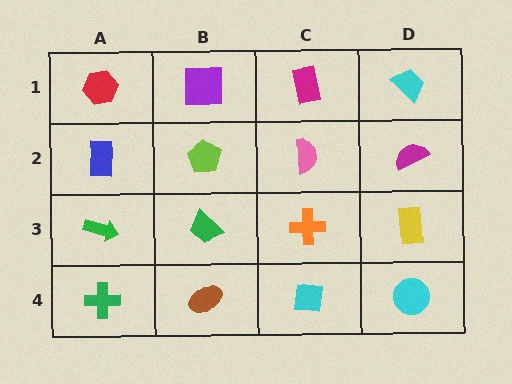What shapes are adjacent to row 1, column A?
A blue rectangle (row 2, column A), a purple square (row 1, column B).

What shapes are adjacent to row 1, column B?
A lime pentagon (row 2, column B), a red hexagon (row 1, column A), a magenta rectangle (row 1, column C).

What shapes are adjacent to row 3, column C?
A pink semicircle (row 2, column C), a cyan square (row 4, column C), a green trapezoid (row 3, column B), a yellow rectangle (row 3, column D).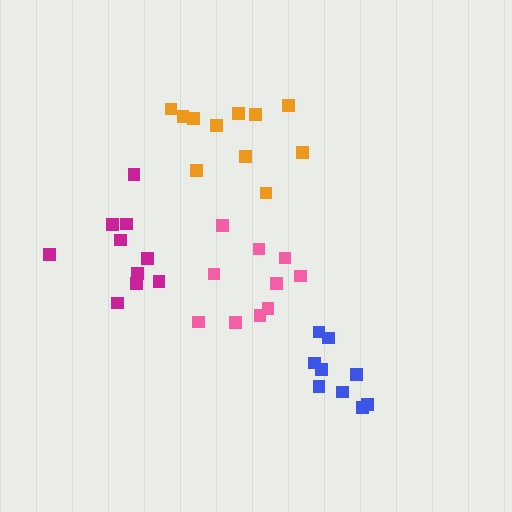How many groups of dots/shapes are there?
There are 4 groups.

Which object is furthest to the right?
The blue cluster is rightmost.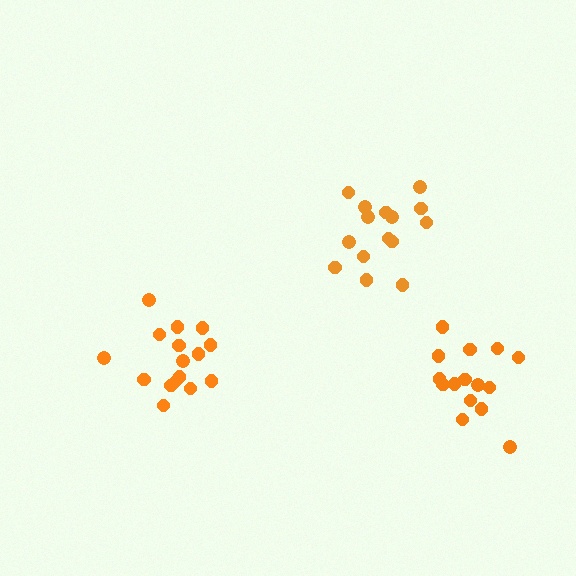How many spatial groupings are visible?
There are 3 spatial groupings.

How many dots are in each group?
Group 1: 16 dots, Group 2: 15 dots, Group 3: 15 dots (46 total).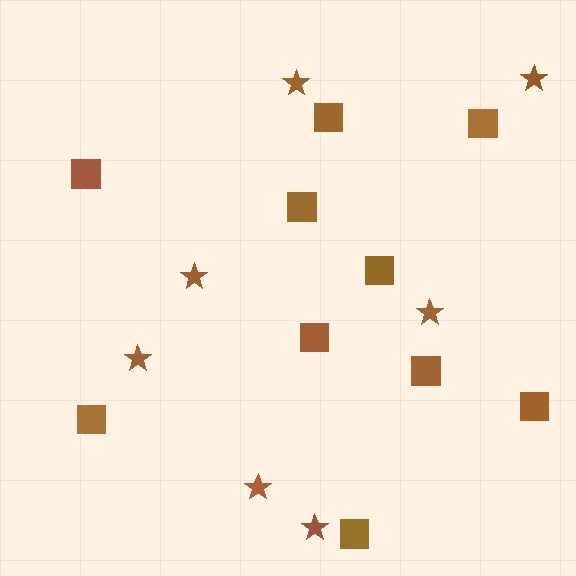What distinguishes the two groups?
There are 2 groups: one group of squares (10) and one group of stars (7).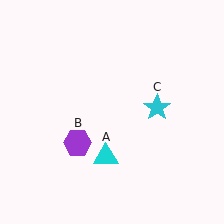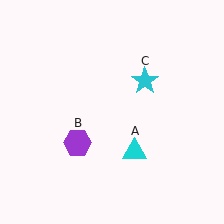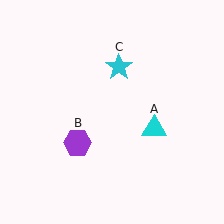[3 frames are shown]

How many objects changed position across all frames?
2 objects changed position: cyan triangle (object A), cyan star (object C).